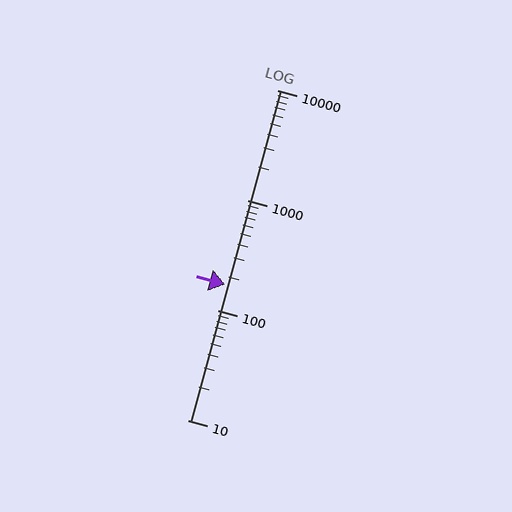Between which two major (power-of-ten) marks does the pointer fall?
The pointer is between 100 and 1000.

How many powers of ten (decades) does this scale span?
The scale spans 3 decades, from 10 to 10000.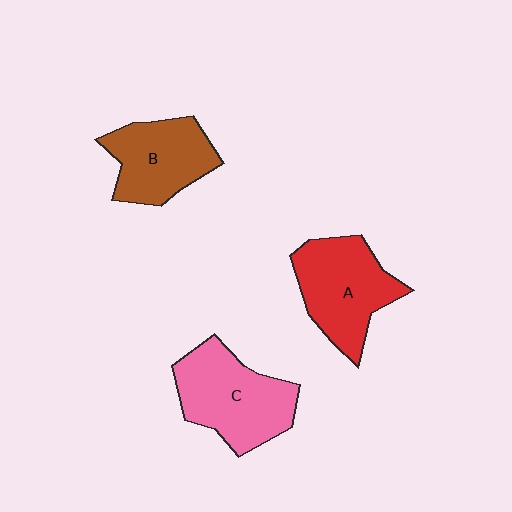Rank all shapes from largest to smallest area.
From largest to smallest: C (pink), A (red), B (brown).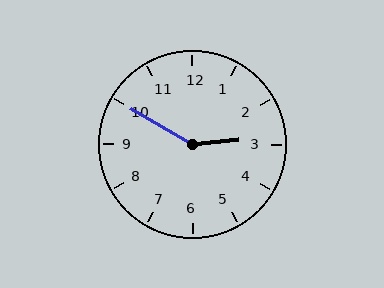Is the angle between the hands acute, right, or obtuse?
It is obtuse.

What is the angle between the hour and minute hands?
Approximately 145 degrees.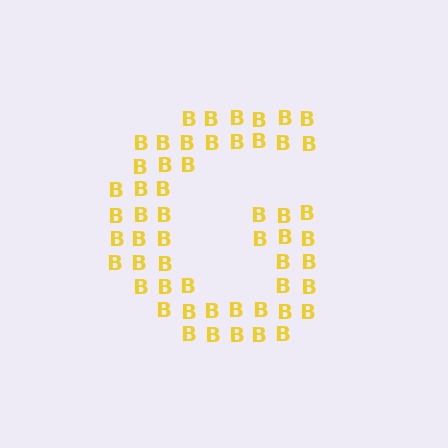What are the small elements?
The small elements are letter B's.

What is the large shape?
The large shape is the letter G.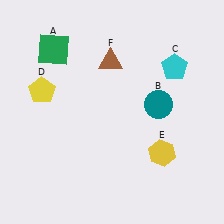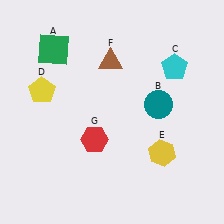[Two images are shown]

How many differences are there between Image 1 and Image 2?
There is 1 difference between the two images.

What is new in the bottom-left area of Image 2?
A red hexagon (G) was added in the bottom-left area of Image 2.